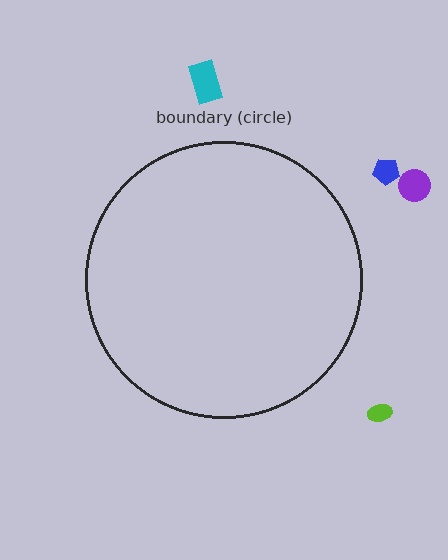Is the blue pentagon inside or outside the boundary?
Outside.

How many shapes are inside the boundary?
0 inside, 4 outside.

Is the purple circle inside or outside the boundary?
Outside.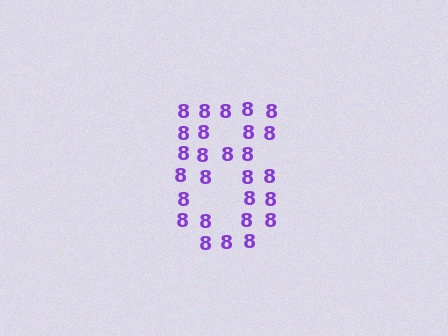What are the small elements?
The small elements are digit 8's.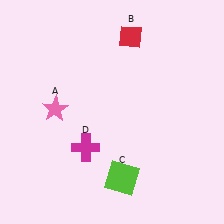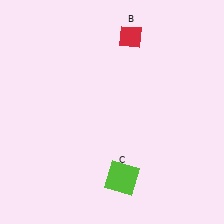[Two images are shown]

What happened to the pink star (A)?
The pink star (A) was removed in Image 2. It was in the top-left area of Image 1.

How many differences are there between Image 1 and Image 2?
There are 2 differences between the two images.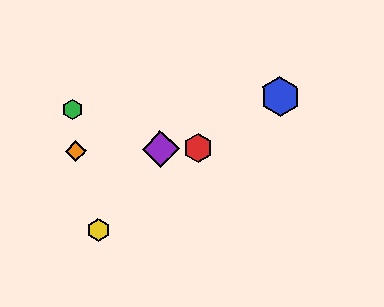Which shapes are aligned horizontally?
The red hexagon, the purple diamond, the orange diamond are aligned horizontally.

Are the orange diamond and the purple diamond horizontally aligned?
Yes, both are at y≈151.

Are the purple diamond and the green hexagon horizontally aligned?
No, the purple diamond is at y≈149 and the green hexagon is at y≈109.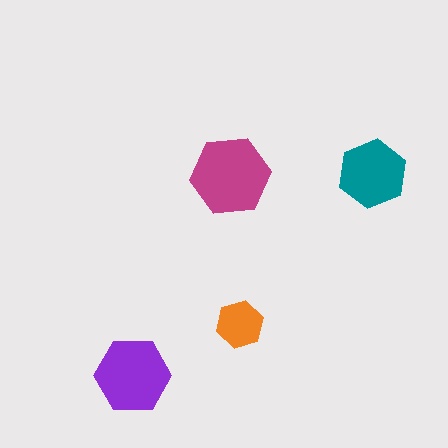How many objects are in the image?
There are 4 objects in the image.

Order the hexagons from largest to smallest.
the magenta one, the purple one, the teal one, the orange one.